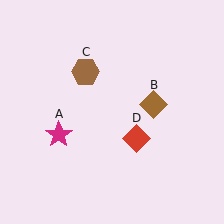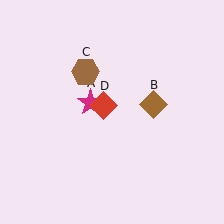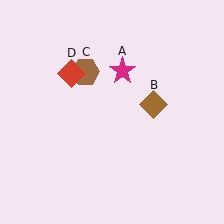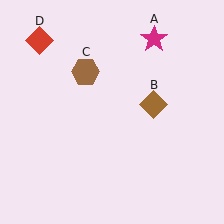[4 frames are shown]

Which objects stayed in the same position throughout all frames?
Brown diamond (object B) and brown hexagon (object C) remained stationary.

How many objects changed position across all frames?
2 objects changed position: magenta star (object A), red diamond (object D).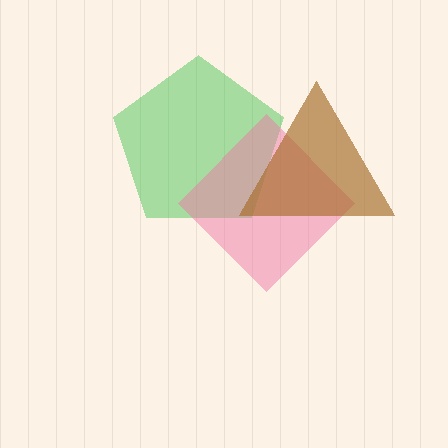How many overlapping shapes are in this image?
There are 3 overlapping shapes in the image.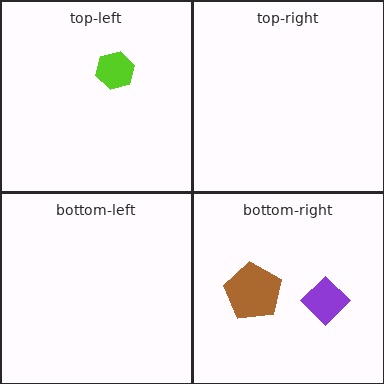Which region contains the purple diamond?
The bottom-right region.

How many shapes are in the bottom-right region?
2.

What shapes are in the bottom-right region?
The brown pentagon, the purple diamond.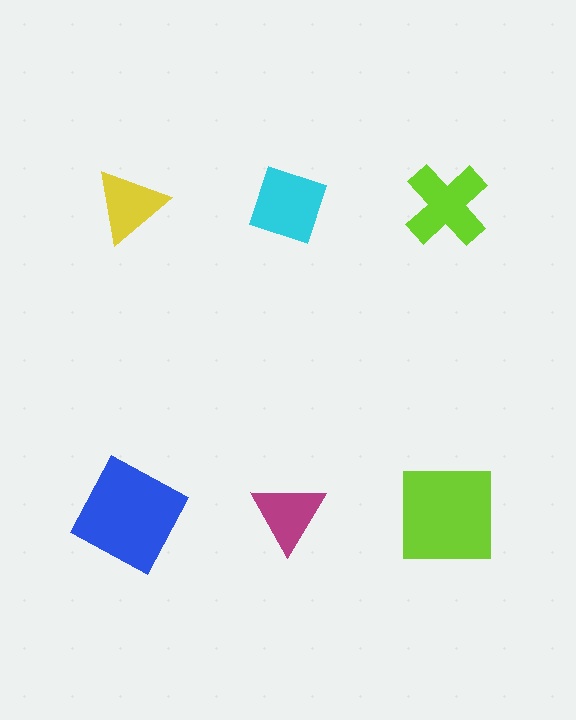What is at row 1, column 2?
A cyan diamond.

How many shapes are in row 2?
3 shapes.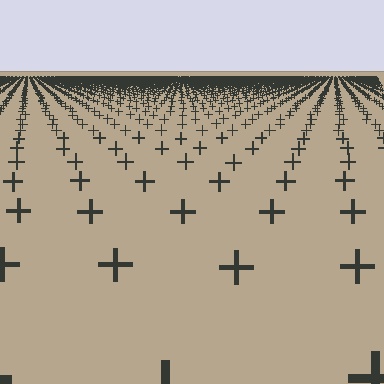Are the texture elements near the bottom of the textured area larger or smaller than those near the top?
Larger. Near the bottom, elements are closer to the viewer and appear at a bigger on-screen size.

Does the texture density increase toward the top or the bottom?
Density increases toward the top.